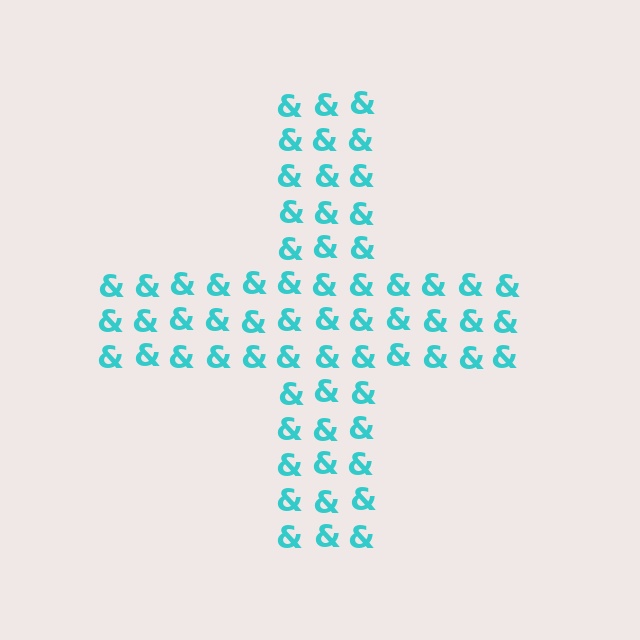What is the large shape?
The large shape is a cross.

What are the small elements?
The small elements are ampersands.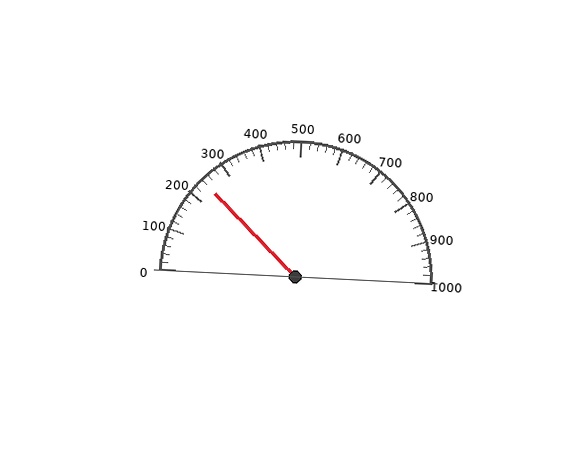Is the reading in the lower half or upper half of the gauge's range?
The reading is in the lower half of the range (0 to 1000).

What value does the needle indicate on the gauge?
The needle indicates approximately 240.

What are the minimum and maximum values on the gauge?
The gauge ranges from 0 to 1000.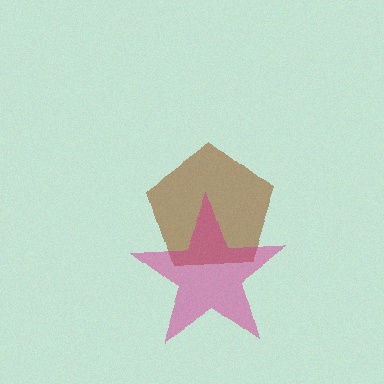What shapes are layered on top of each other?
The layered shapes are: a brown pentagon, a magenta star.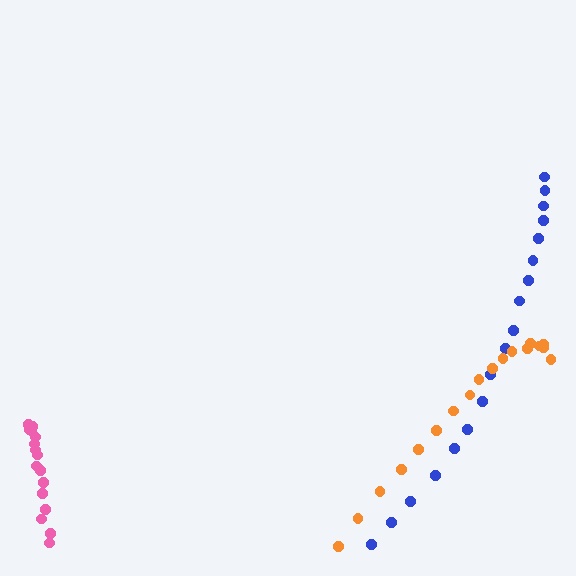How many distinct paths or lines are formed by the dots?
There are 3 distinct paths.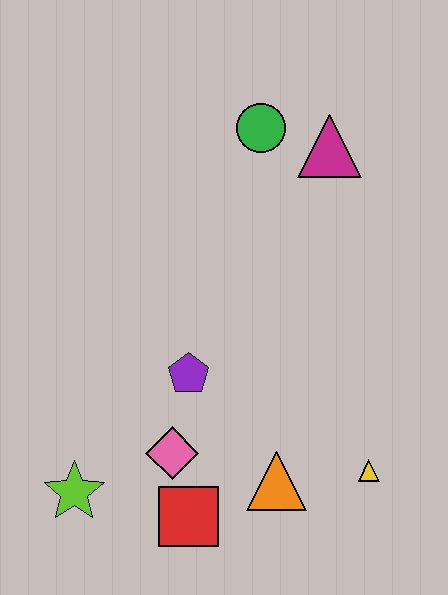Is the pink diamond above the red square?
Yes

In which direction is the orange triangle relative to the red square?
The orange triangle is to the right of the red square.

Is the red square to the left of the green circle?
Yes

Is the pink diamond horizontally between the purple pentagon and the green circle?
No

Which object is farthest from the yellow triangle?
The green circle is farthest from the yellow triangle.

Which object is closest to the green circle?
The magenta triangle is closest to the green circle.